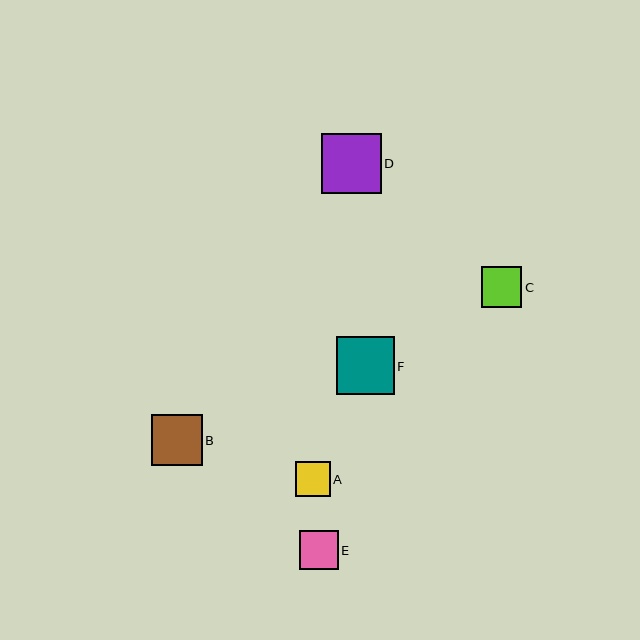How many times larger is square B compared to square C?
Square B is approximately 1.3 times the size of square C.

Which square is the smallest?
Square A is the smallest with a size of approximately 35 pixels.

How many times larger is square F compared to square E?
Square F is approximately 1.5 times the size of square E.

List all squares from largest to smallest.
From largest to smallest: D, F, B, C, E, A.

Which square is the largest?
Square D is the largest with a size of approximately 60 pixels.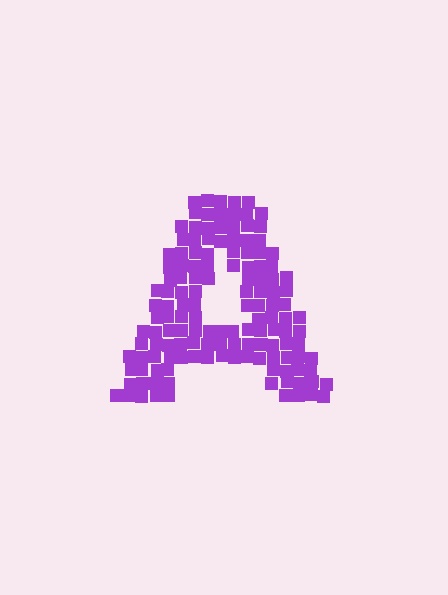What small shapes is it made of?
It is made of small squares.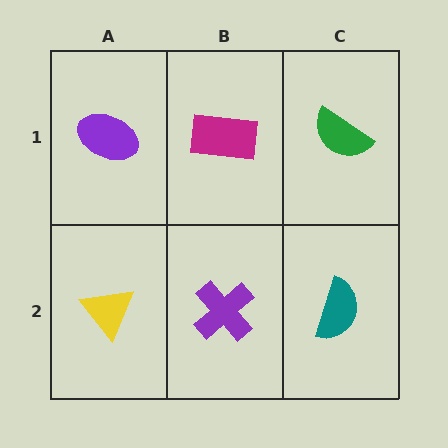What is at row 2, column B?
A purple cross.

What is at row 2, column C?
A teal semicircle.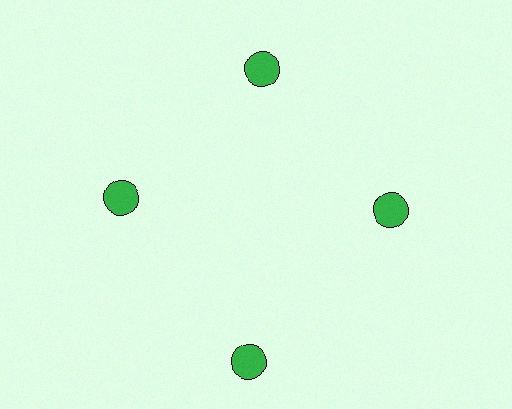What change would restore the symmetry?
The symmetry would be restored by moving it inward, back onto the ring so that all 4 circles sit at equal angles and equal distance from the center.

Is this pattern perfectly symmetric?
No. The 4 green circles are arranged in a ring, but one element near the 6 o'clock position is pushed outward from the center, breaking the 4-fold rotational symmetry.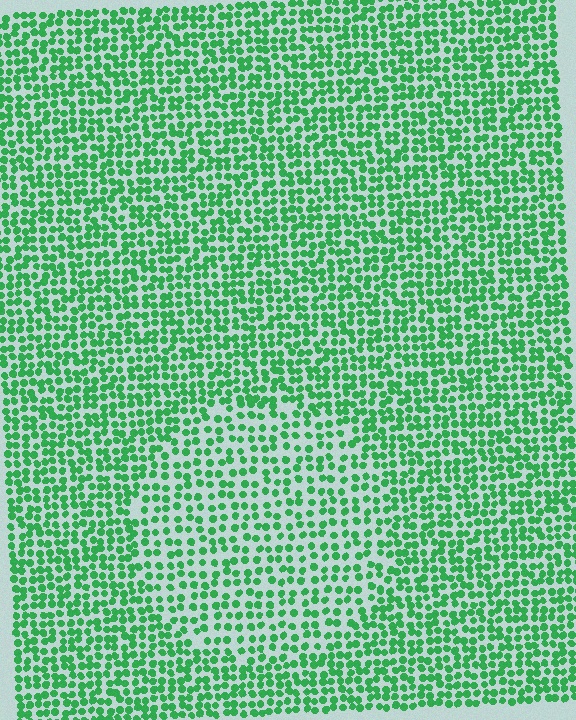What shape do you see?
I see a circle.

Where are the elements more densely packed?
The elements are more densely packed outside the circle boundary.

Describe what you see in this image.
The image contains small green elements arranged at two different densities. A circle-shaped region is visible where the elements are less densely packed than the surrounding area.